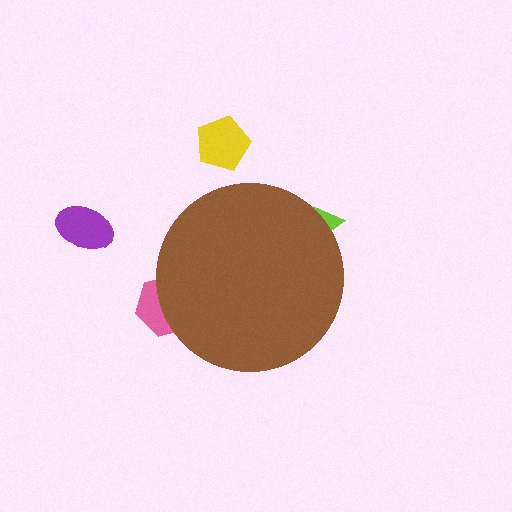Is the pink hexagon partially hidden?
Yes, the pink hexagon is partially hidden behind the brown circle.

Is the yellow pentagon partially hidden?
No, the yellow pentagon is fully visible.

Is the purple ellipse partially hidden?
No, the purple ellipse is fully visible.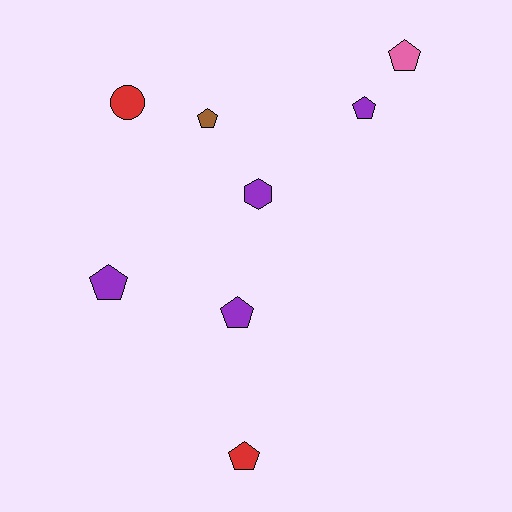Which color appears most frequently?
Purple, with 4 objects.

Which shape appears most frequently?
Pentagon, with 6 objects.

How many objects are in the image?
There are 8 objects.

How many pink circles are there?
There are no pink circles.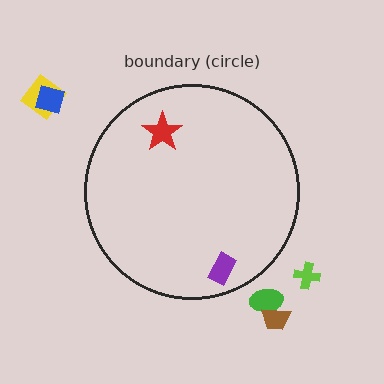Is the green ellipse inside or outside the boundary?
Outside.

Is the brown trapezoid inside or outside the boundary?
Outside.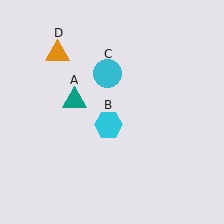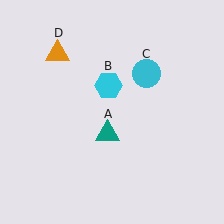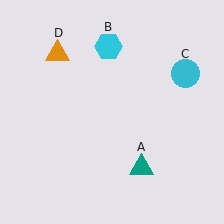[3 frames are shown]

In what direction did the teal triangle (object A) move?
The teal triangle (object A) moved down and to the right.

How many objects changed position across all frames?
3 objects changed position: teal triangle (object A), cyan hexagon (object B), cyan circle (object C).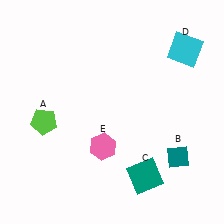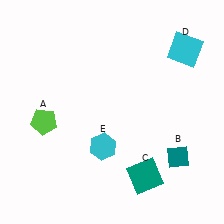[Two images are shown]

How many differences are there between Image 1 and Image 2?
There is 1 difference between the two images.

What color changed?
The hexagon (E) changed from pink in Image 1 to cyan in Image 2.